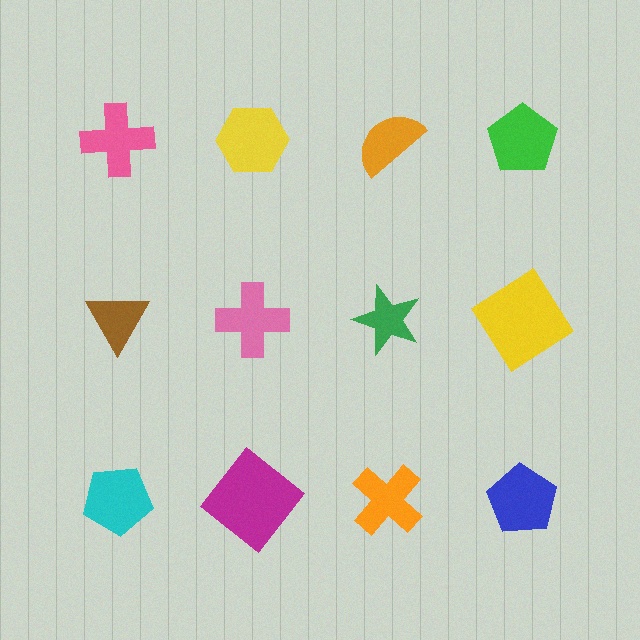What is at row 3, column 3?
An orange cross.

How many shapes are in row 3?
4 shapes.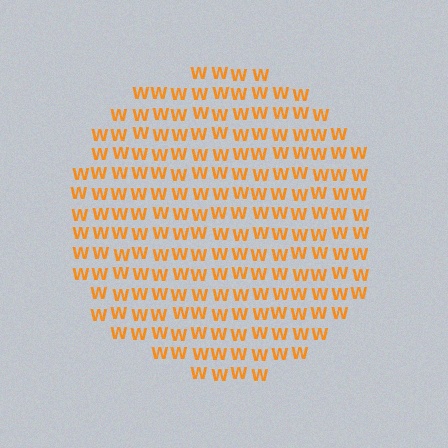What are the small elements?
The small elements are letter W's.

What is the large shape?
The large shape is a circle.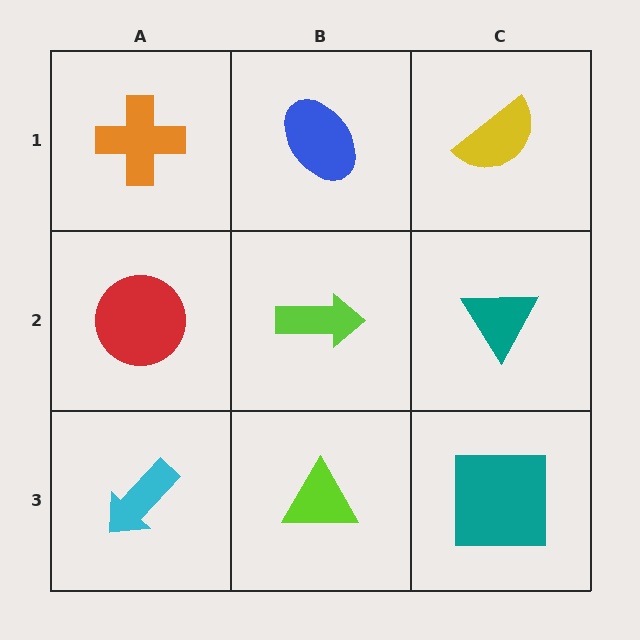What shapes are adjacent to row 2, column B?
A blue ellipse (row 1, column B), a lime triangle (row 3, column B), a red circle (row 2, column A), a teal triangle (row 2, column C).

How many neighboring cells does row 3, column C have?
2.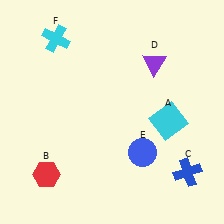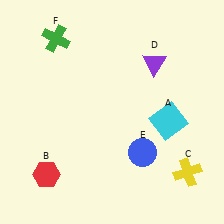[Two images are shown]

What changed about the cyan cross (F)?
In Image 1, F is cyan. In Image 2, it changed to green.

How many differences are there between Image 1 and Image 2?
There are 2 differences between the two images.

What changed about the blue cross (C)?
In Image 1, C is blue. In Image 2, it changed to yellow.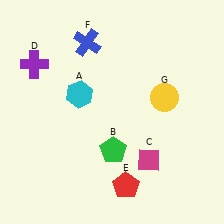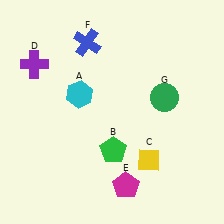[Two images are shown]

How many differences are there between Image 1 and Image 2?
There are 3 differences between the two images.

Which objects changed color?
C changed from magenta to yellow. E changed from red to magenta. G changed from yellow to green.